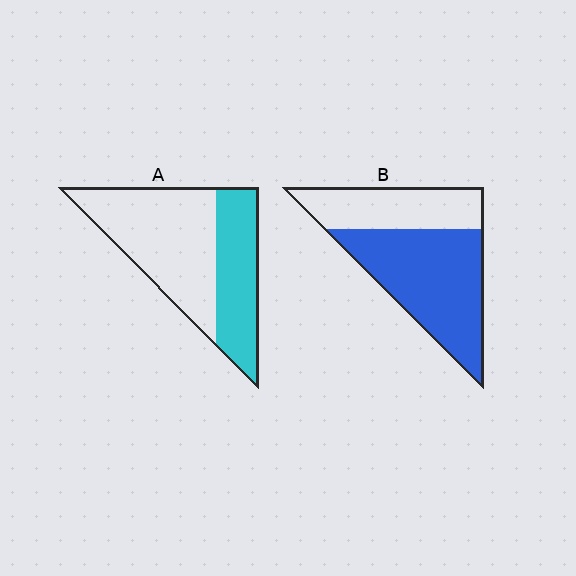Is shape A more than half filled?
No.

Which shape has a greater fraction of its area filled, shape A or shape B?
Shape B.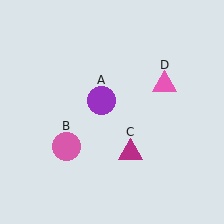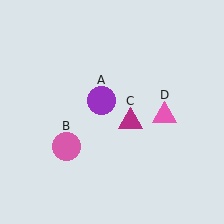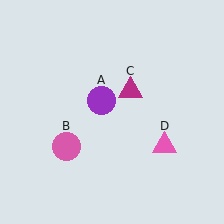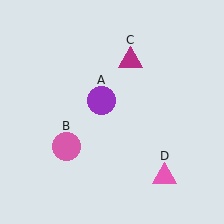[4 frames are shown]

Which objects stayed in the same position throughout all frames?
Purple circle (object A) and pink circle (object B) remained stationary.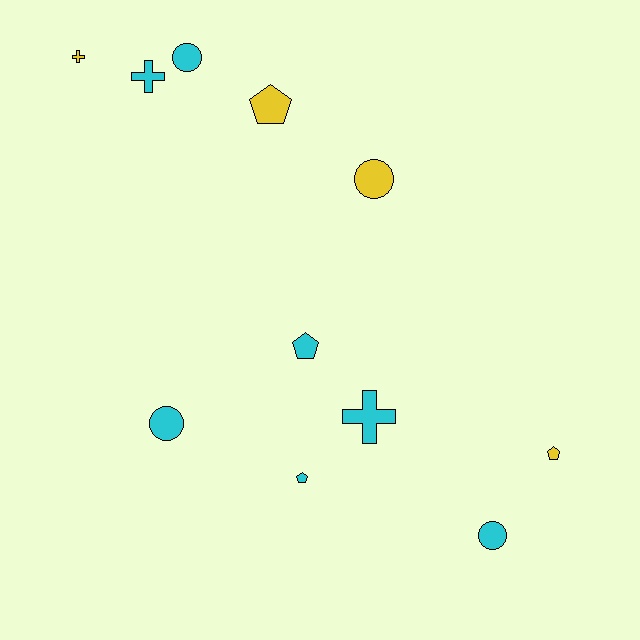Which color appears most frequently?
Cyan, with 7 objects.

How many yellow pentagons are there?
There are 2 yellow pentagons.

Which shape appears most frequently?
Pentagon, with 4 objects.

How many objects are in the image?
There are 11 objects.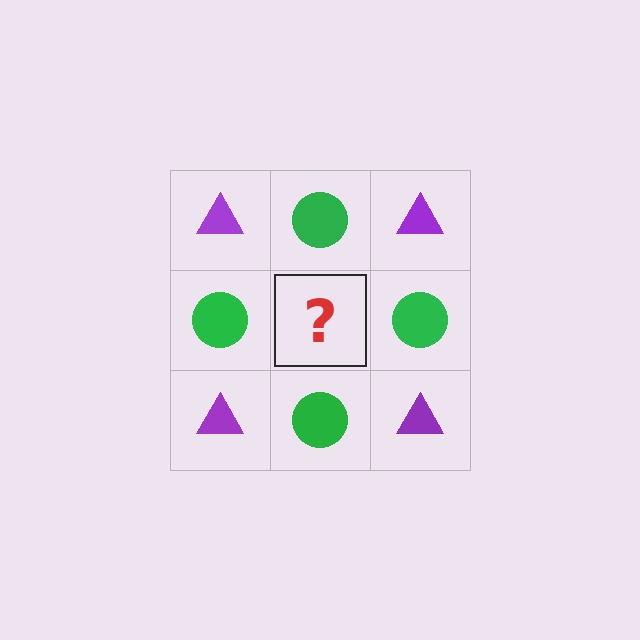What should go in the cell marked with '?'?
The missing cell should contain a purple triangle.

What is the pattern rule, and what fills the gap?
The rule is that it alternates purple triangle and green circle in a checkerboard pattern. The gap should be filled with a purple triangle.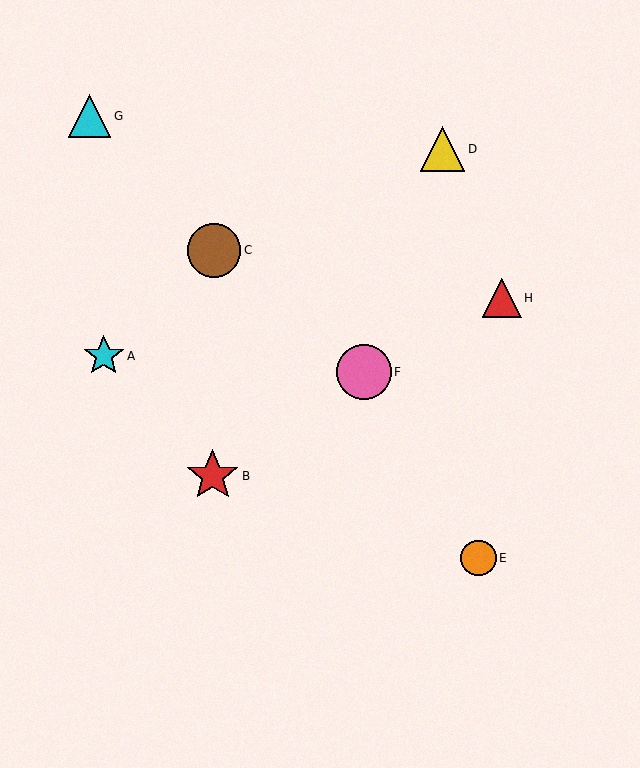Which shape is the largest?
The pink circle (labeled F) is the largest.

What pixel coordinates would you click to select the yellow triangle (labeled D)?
Click at (443, 149) to select the yellow triangle D.